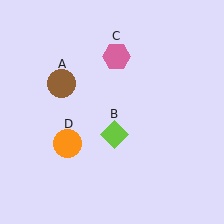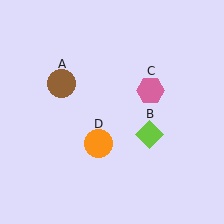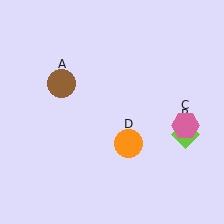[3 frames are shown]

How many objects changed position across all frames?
3 objects changed position: lime diamond (object B), pink hexagon (object C), orange circle (object D).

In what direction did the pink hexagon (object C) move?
The pink hexagon (object C) moved down and to the right.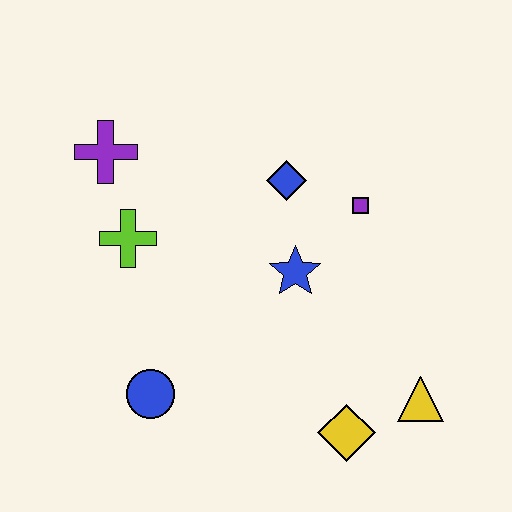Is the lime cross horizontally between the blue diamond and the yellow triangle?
No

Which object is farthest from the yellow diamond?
The purple cross is farthest from the yellow diamond.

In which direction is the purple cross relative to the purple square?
The purple cross is to the left of the purple square.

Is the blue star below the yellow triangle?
No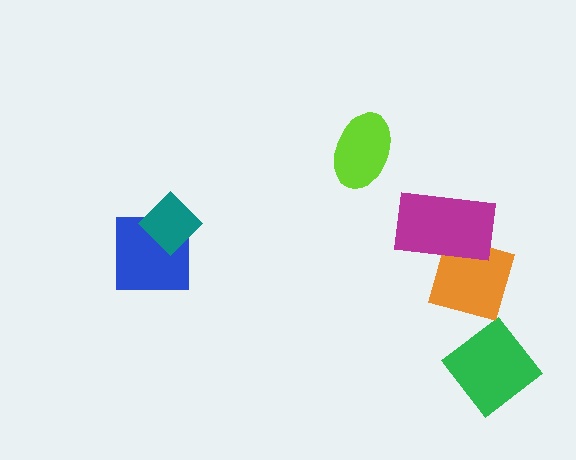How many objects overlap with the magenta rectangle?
1 object overlaps with the magenta rectangle.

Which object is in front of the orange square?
The magenta rectangle is in front of the orange square.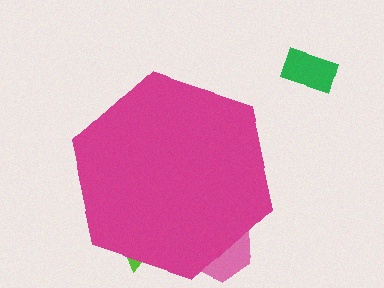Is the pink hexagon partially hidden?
Yes, the pink hexagon is partially hidden behind the magenta hexagon.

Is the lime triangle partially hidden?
Yes, the lime triangle is partially hidden behind the magenta hexagon.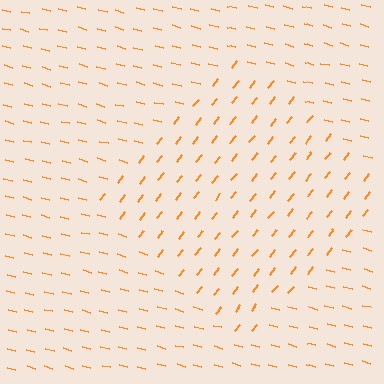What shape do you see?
I see a diamond.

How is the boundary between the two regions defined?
The boundary is defined purely by a change in line orientation (approximately 67 degrees difference). All lines are the same color and thickness.